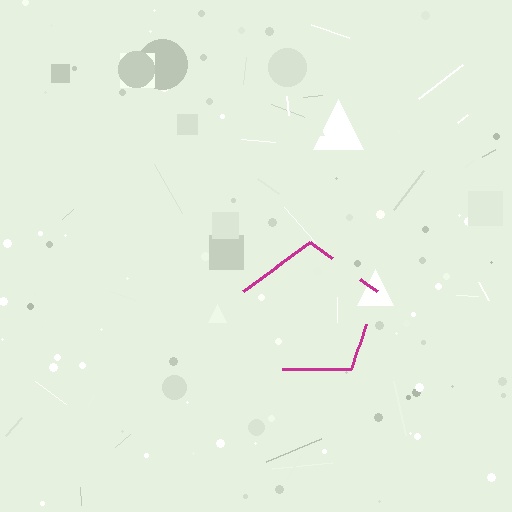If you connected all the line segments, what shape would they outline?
They would outline a pentagon.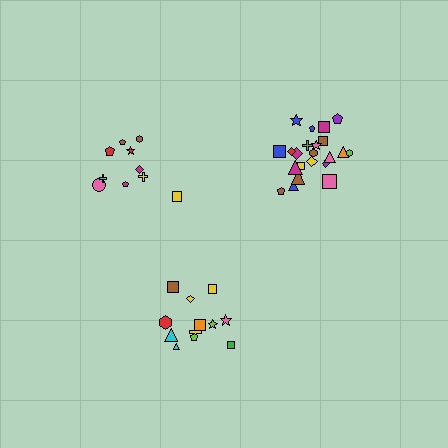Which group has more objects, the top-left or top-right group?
The top-right group.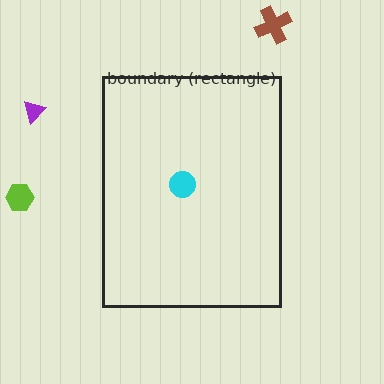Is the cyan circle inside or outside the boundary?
Inside.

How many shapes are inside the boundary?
1 inside, 3 outside.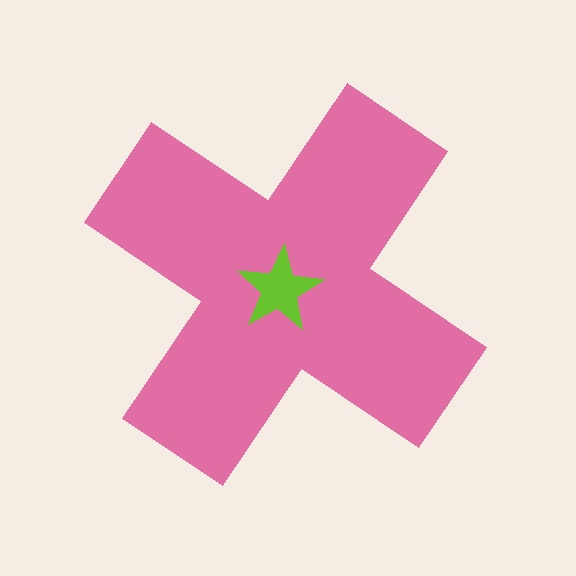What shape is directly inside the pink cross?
The lime star.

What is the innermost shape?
The lime star.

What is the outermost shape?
The pink cross.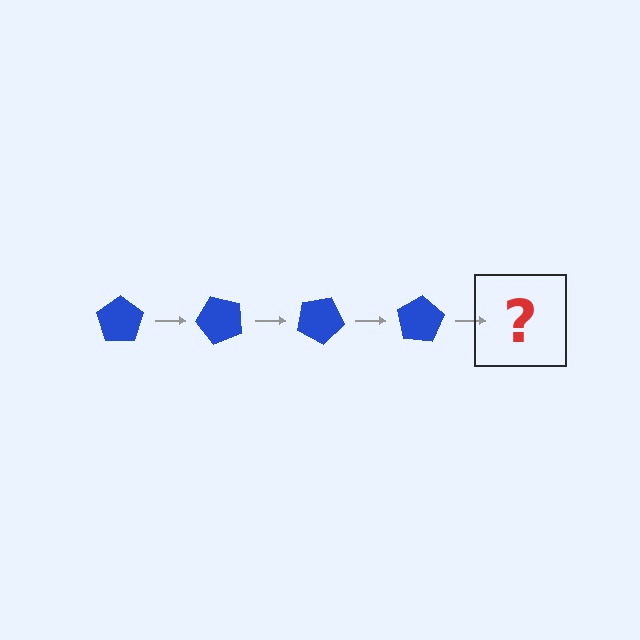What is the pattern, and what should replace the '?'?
The pattern is that the pentagon rotates 50 degrees each step. The '?' should be a blue pentagon rotated 200 degrees.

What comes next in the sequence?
The next element should be a blue pentagon rotated 200 degrees.